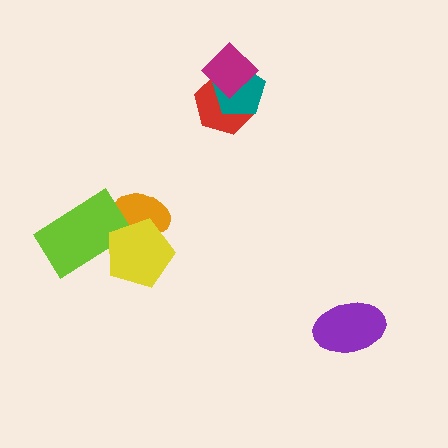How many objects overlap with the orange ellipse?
2 objects overlap with the orange ellipse.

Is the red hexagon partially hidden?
Yes, it is partially covered by another shape.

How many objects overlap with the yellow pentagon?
2 objects overlap with the yellow pentagon.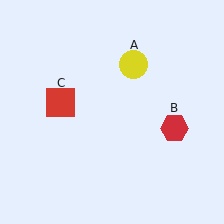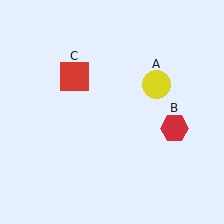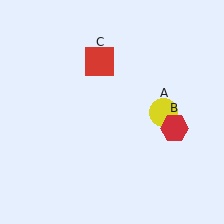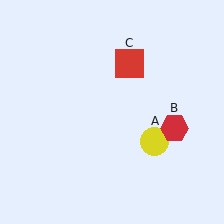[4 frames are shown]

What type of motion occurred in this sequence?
The yellow circle (object A), red square (object C) rotated clockwise around the center of the scene.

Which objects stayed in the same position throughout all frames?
Red hexagon (object B) remained stationary.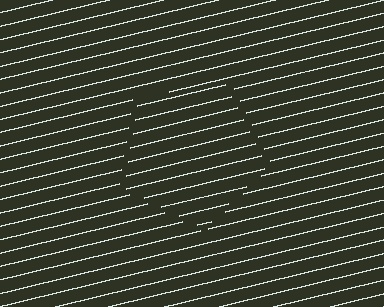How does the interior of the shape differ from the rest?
The interior of the shape contains the same grating, shifted by half a period — the contour is defined by the phase discontinuity where line-ends from the inner and outer gratings abut.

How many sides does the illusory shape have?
5 sides — the line-ends trace a pentagon.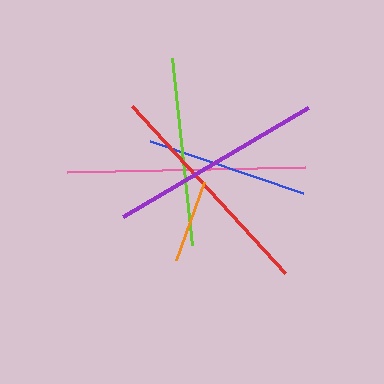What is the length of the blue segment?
The blue segment is approximately 162 pixels long.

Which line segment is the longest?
The pink line is the longest at approximately 238 pixels.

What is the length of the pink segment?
The pink segment is approximately 238 pixels long.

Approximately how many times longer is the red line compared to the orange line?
The red line is approximately 2.7 times the length of the orange line.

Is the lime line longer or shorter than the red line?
The red line is longer than the lime line.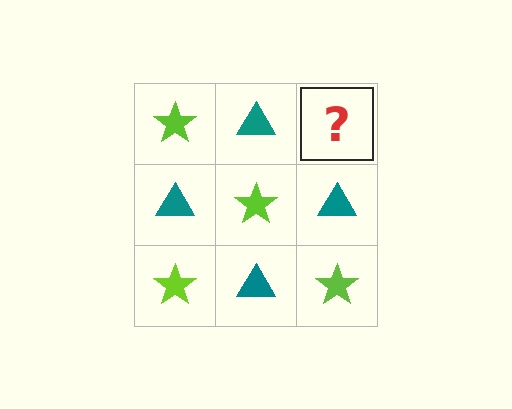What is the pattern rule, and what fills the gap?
The rule is that it alternates lime star and teal triangle in a checkerboard pattern. The gap should be filled with a lime star.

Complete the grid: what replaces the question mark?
The question mark should be replaced with a lime star.